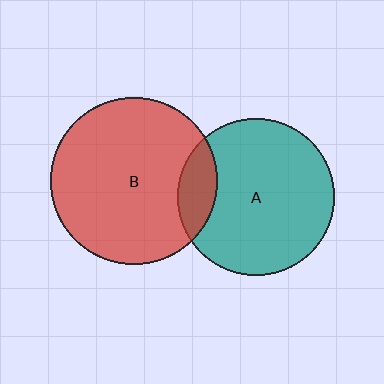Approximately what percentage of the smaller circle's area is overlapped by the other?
Approximately 15%.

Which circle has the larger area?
Circle B (red).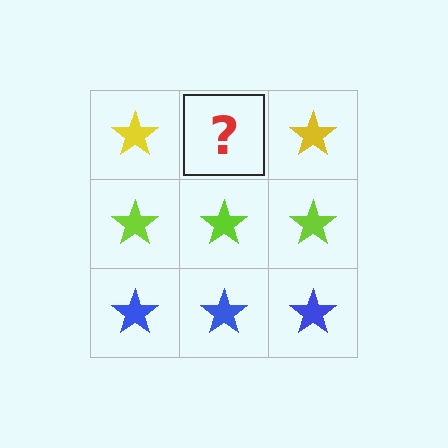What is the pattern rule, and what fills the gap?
The rule is that each row has a consistent color. The gap should be filled with a yellow star.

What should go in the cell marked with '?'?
The missing cell should contain a yellow star.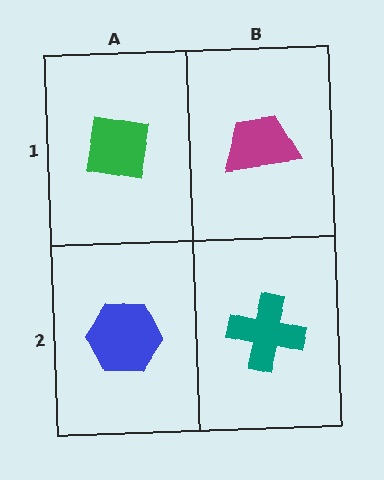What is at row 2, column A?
A blue hexagon.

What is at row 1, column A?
A green square.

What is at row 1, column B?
A magenta trapezoid.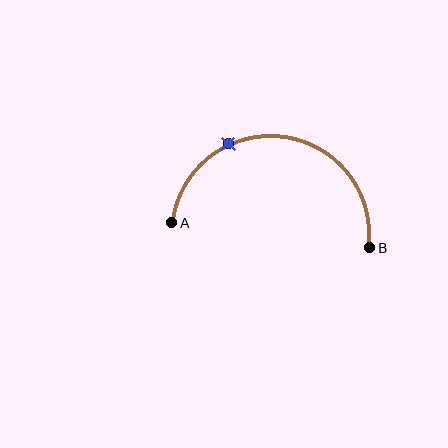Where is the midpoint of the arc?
The arc midpoint is the point on the curve farthest from the straight line joining A and B. It sits above that line.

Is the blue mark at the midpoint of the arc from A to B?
No. The blue mark lies on the arc but is closer to endpoint A. The arc midpoint would be at the point on the curve equidistant along the arc from both A and B.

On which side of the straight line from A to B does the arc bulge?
The arc bulges above the straight line connecting A and B.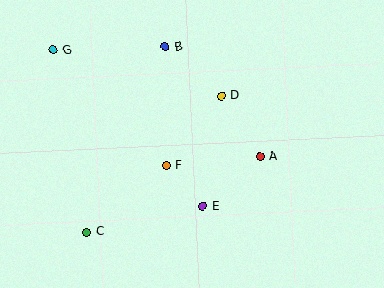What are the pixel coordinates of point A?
Point A is at (260, 157).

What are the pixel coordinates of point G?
Point G is at (53, 50).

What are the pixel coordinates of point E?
Point E is at (202, 206).